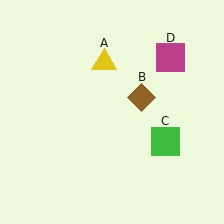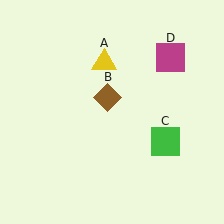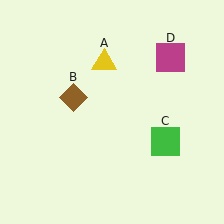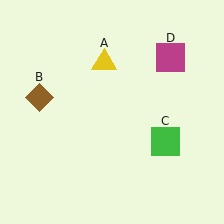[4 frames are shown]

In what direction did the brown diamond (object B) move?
The brown diamond (object B) moved left.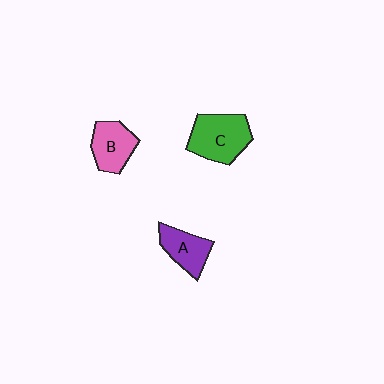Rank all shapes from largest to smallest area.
From largest to smallest: C (green), B (pink), A (purple).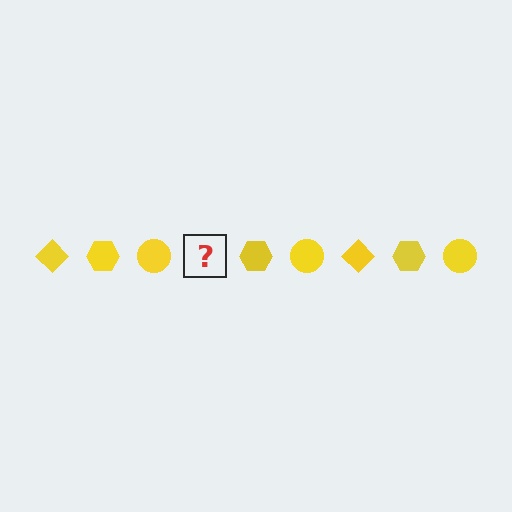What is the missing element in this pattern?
The missing element is a yellow diamond.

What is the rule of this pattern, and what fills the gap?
The rule is that the pattern cycles through diamond, hexagon, circle shapes in yellow. The gap should be filled with a yellow diamond.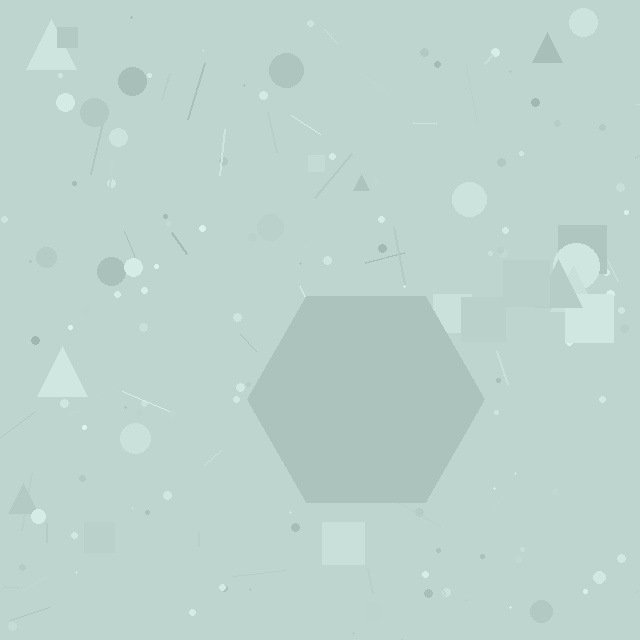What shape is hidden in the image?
A hexagon is hidden in the image.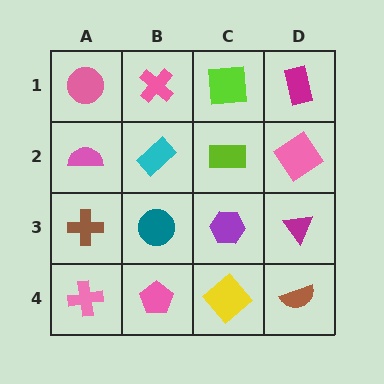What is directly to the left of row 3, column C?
A teal circle.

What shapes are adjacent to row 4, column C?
A purple hexagon (row 3, column C), a pink pentagon (row 4, column B), a brown semicircle (row 4, column D).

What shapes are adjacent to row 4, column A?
A brown cross (row 3, column A), a pink pentagon (row 4, column B).